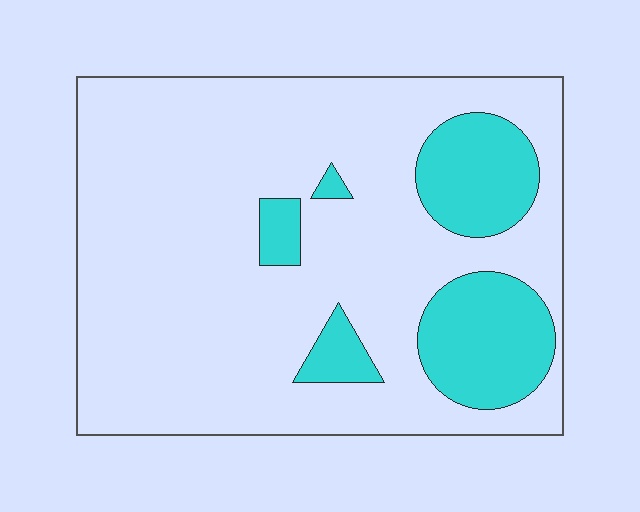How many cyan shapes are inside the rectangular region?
5.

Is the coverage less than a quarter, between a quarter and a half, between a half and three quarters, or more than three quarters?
Less than a quarter.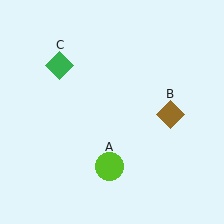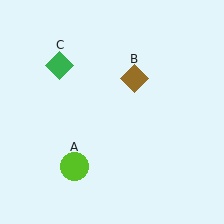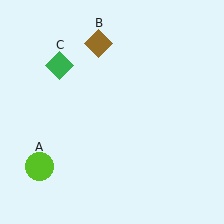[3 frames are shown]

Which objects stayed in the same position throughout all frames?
Green diamond (object C) remained stationary.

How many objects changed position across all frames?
2 objects changed position: lime circle (object A), brown diamond (object B).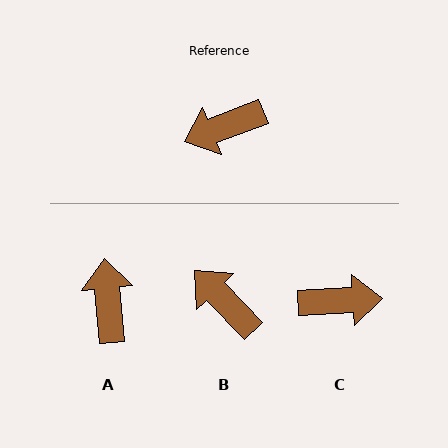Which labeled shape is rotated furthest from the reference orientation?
C, about 162 degrees away.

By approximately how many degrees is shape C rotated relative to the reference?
Approximately 162 degrees counter-clockwise.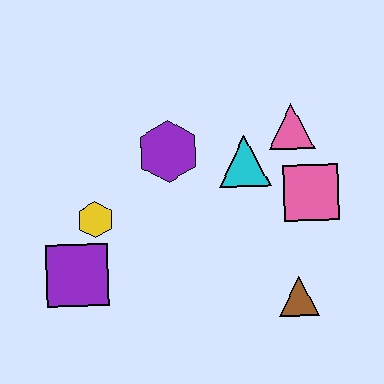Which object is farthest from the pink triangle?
The purple square is farthest from the pink triangle.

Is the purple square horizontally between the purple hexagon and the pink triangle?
No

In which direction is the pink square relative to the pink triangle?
The pink square is below the pink triangle.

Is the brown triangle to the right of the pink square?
No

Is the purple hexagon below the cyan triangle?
No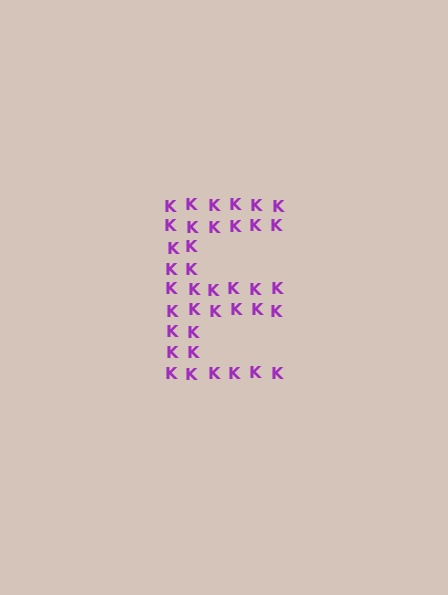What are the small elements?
The small elements are letter K's.